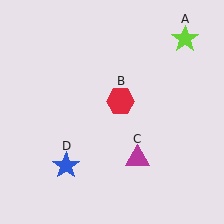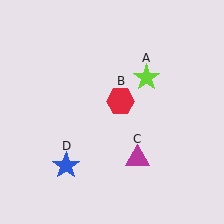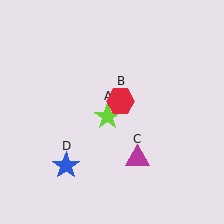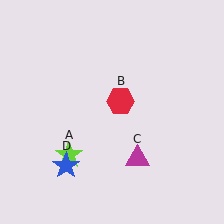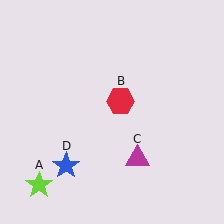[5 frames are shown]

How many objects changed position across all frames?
1 object changed position: lime star (object A).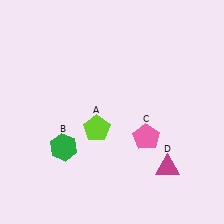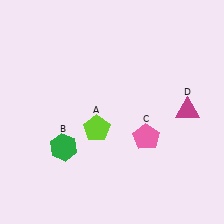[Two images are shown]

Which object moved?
The magenta triangle (D) moved up.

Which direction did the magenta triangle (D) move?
The magenta triangle (D) moved up.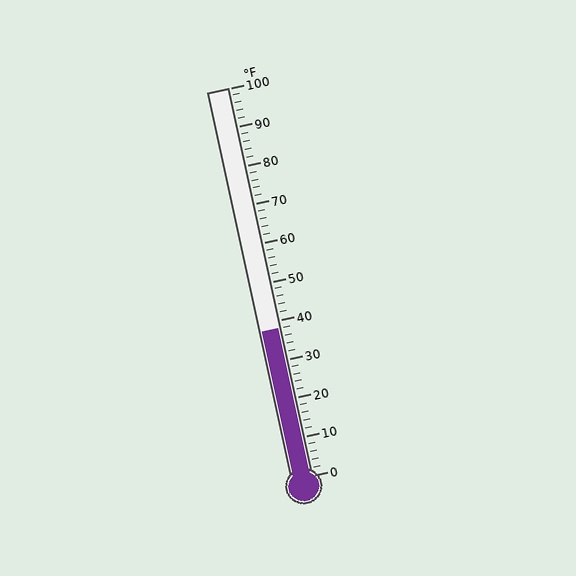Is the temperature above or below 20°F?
The temperature is above 20°F.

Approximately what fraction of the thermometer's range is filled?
The thermometer is filled to approximately 40% of its range.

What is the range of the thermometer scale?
The thermometer scale ranges from 0°F to 100°F.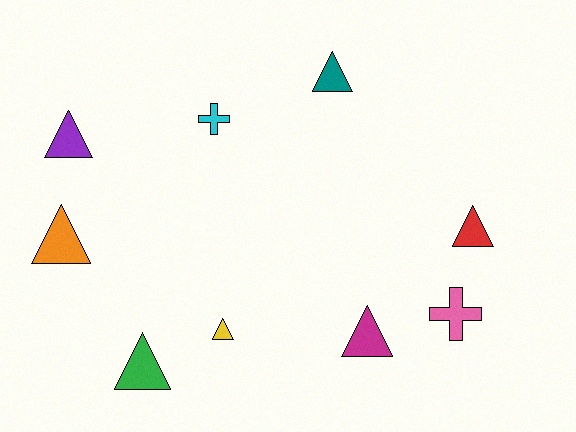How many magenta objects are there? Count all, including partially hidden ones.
There is 1 magenta object.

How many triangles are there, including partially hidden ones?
There are 7 triangles.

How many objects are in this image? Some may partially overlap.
There are 9 objects.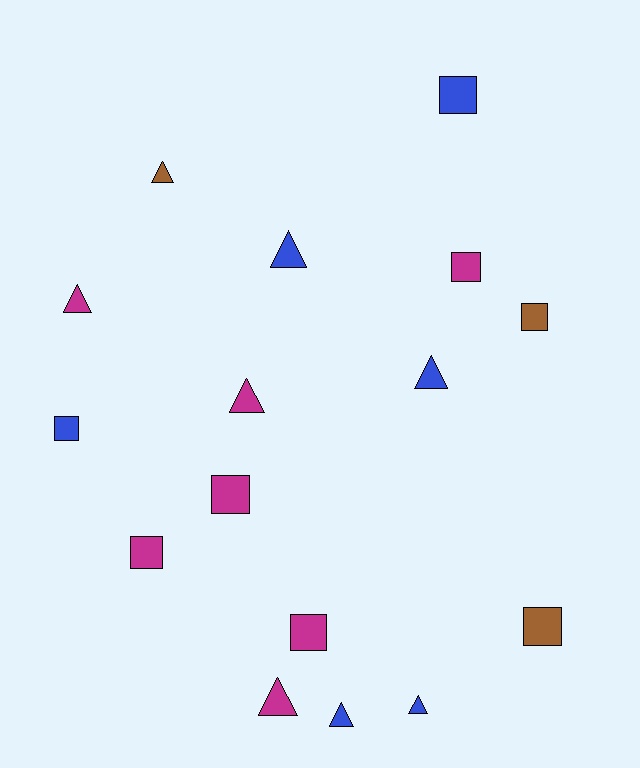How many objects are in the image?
There are 16 objects.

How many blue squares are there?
There are 2 blue squares.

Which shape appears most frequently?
Square, with 8 objects.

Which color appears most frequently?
Magenta, with 7 objects.